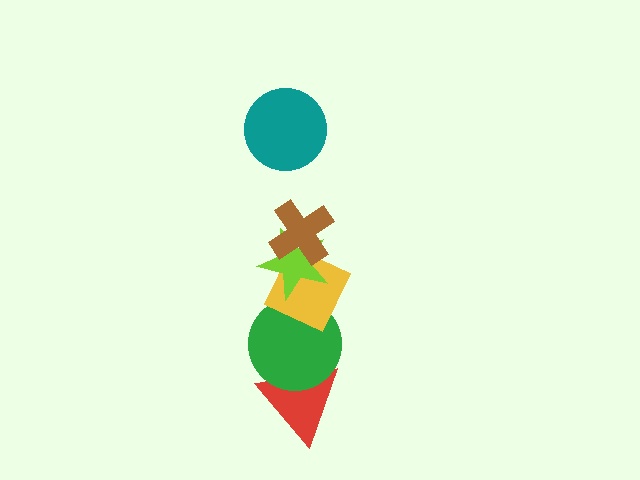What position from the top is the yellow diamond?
The yellow diamond is 4th from the top.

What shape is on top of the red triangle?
The green circle is on top of the red triangle.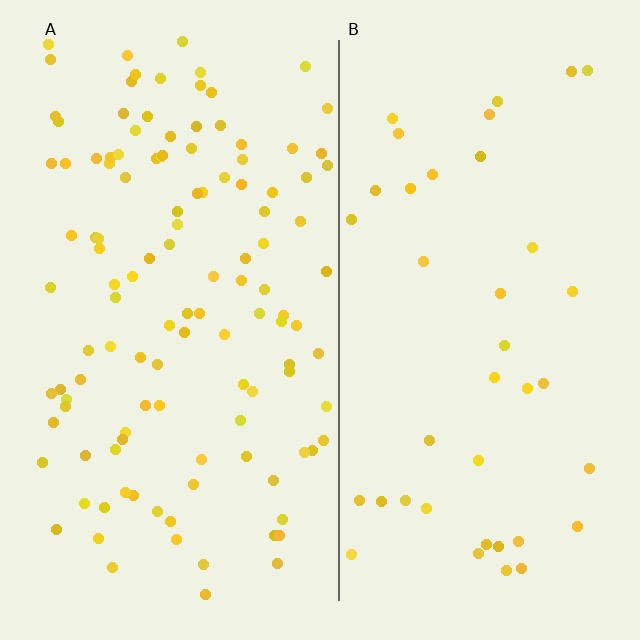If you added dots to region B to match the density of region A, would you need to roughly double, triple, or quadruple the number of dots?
Approximately triple.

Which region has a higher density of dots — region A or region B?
A (the left).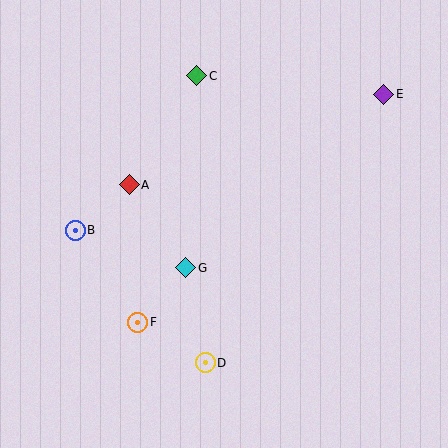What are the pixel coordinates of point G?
Point G is at (186, 268).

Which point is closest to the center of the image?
Point G at (186, 268) is closest to the center.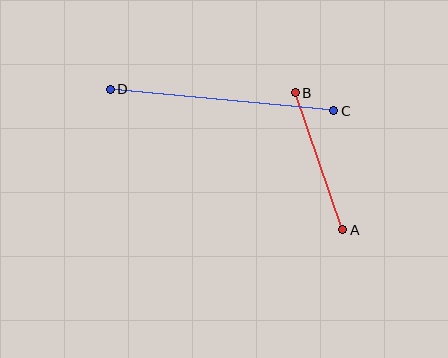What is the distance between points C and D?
The distance is approximately 225 pixels.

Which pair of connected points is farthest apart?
Points C and D are farthest apart.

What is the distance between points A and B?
The distance is approximately 145 pixels.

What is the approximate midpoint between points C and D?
The midpoint is at approximately (222, 100) pixels.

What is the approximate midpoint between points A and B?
The midpoint is at approximately (319, 161) pixels.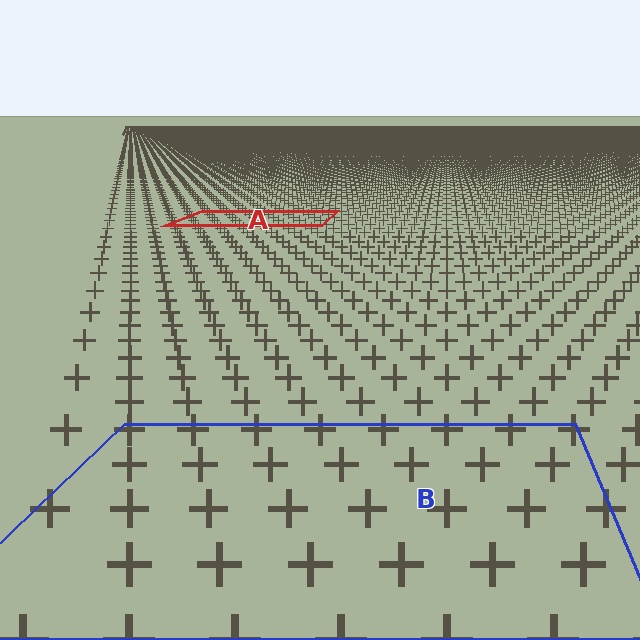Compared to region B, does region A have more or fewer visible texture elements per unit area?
Region A has more texture elements per unit area — they are packed more densely because it is farther away.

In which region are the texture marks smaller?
The texture marks are smaller in region A, because it is farther away.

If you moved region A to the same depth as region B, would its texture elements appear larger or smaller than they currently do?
They would appear larger. At a closer depth, the same texture elements are projected at a bigger on-screen size.